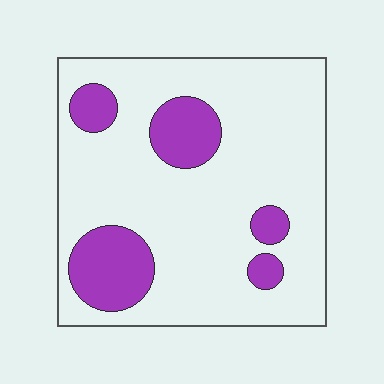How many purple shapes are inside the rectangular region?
5.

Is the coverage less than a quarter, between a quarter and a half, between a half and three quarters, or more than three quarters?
Less than a quarter.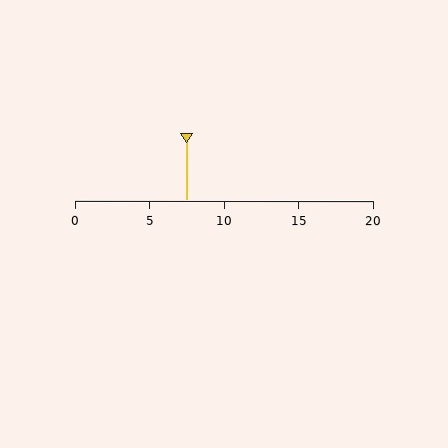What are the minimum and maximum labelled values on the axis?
The axis runs from 0 to 20.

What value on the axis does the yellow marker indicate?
The marker indicates approximately 7.5.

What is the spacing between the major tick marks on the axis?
The major ticks are spaced 5 apart.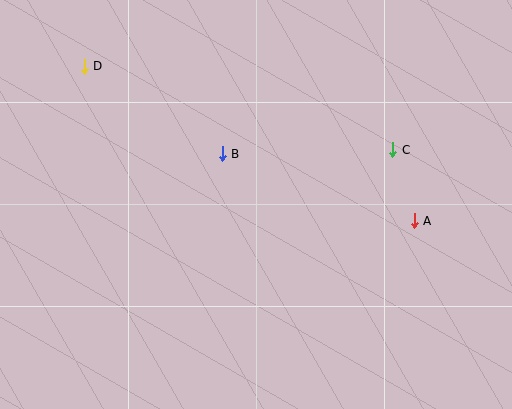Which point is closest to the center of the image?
Point B at (222, 154) is closest to the center.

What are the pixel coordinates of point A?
Point A is at (414, 221).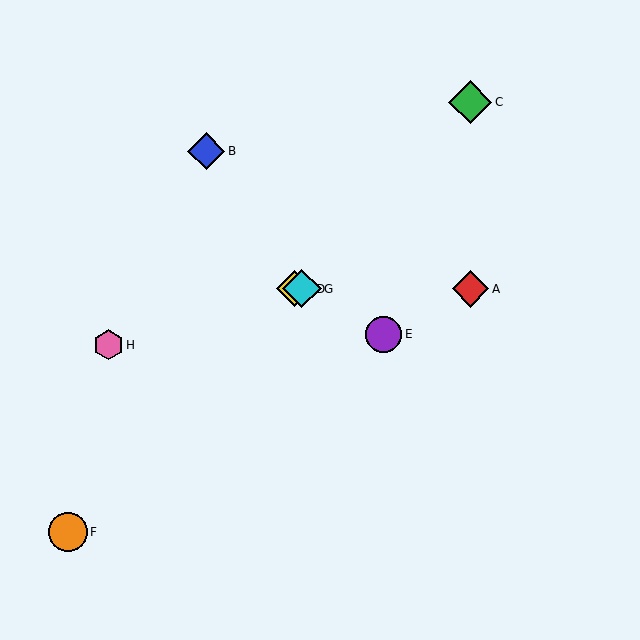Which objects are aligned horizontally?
Objects A, D, G are aligned horizontally.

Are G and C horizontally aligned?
No, G is at y≈289 and C is at y≈102.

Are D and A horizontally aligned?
Yes, both are at y≈289.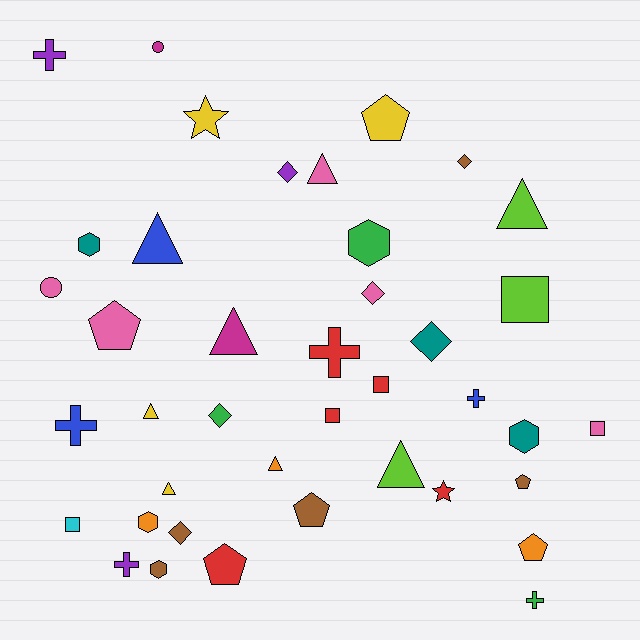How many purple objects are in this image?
There are 3 purple objects.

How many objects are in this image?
There are 40 objects.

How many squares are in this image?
There are 5 squares.